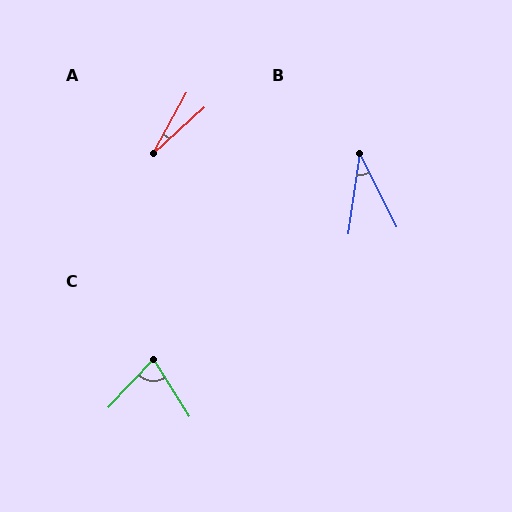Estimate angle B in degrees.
Approximately 34 degrees.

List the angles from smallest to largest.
A (20°), B (34°), C (76°).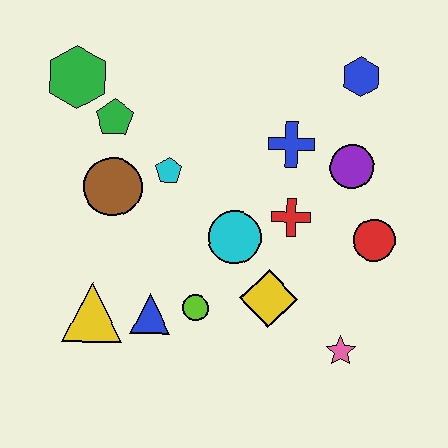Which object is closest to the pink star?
The yellow diamond is closest to the pink star.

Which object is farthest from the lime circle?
The blue hexagon is farthest from the lime circle.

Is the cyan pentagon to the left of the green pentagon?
No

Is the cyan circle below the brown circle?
Yes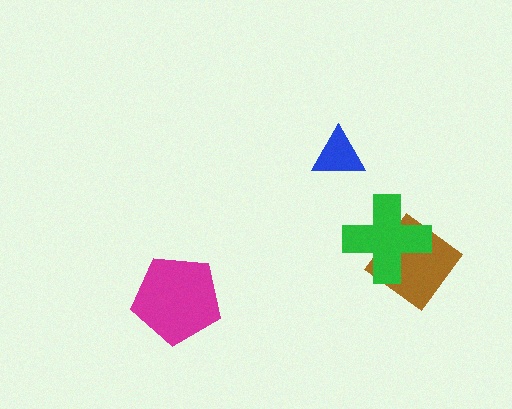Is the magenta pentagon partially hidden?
No, no other shape covers it.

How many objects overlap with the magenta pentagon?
0 objects overlap with the magenta pentagon.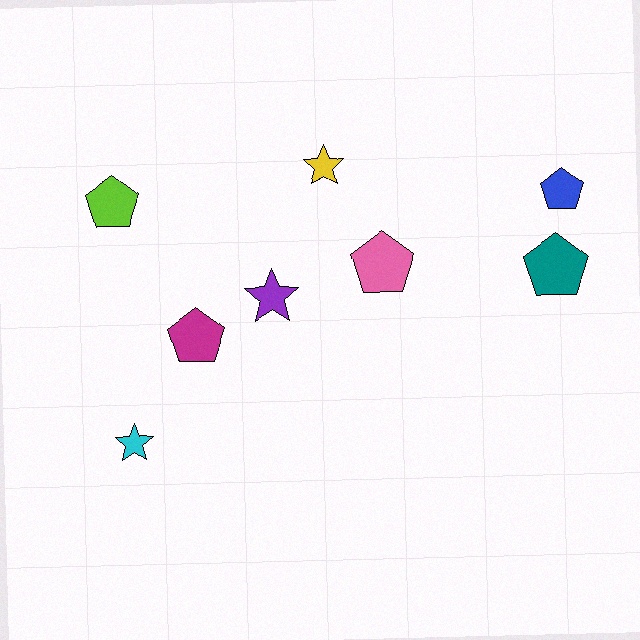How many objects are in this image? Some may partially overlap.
There are 8 objects.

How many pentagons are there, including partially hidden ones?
There are 5 pentagons.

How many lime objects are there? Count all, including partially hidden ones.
There is 1 lime object.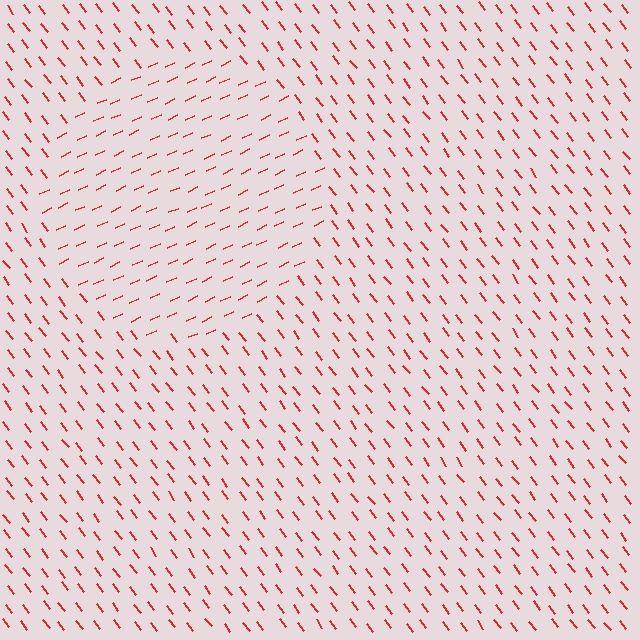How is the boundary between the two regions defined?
The boundary is defined purely by a change in line orientation (approximately 77 degrees difference). All lines are the same color and thickness.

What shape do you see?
I see a circle.